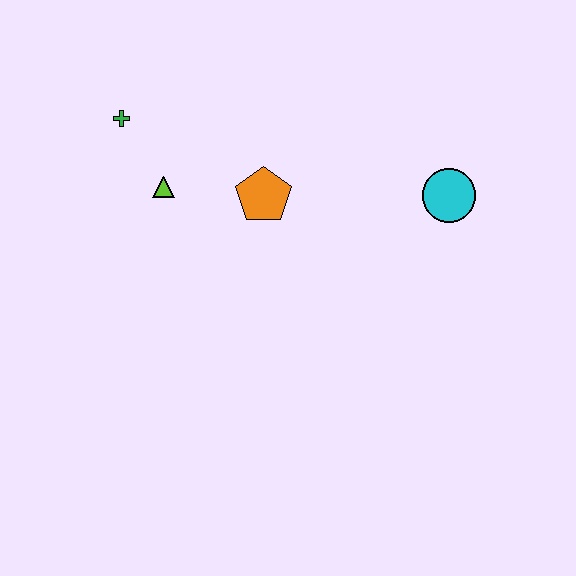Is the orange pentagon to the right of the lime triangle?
Yes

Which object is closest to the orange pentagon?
The lime triangle is closest to the orange pentagon.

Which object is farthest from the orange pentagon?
The cyan circle is farthest from the orange pentagon.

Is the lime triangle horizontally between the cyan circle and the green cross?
Yes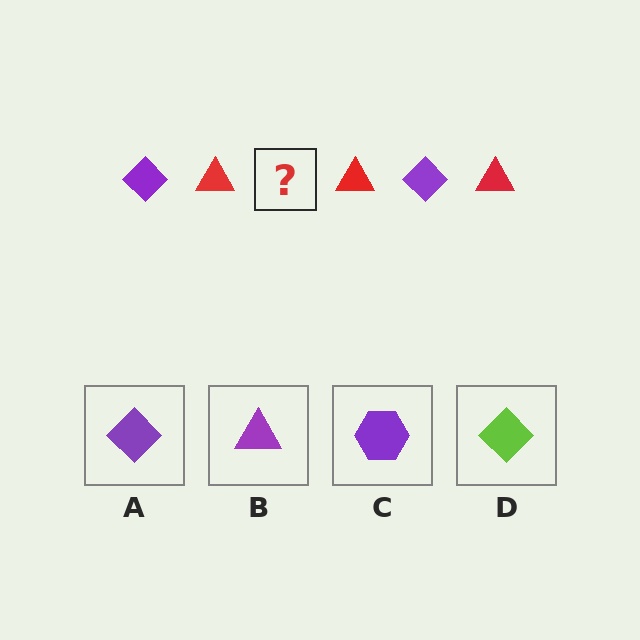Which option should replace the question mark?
Option A.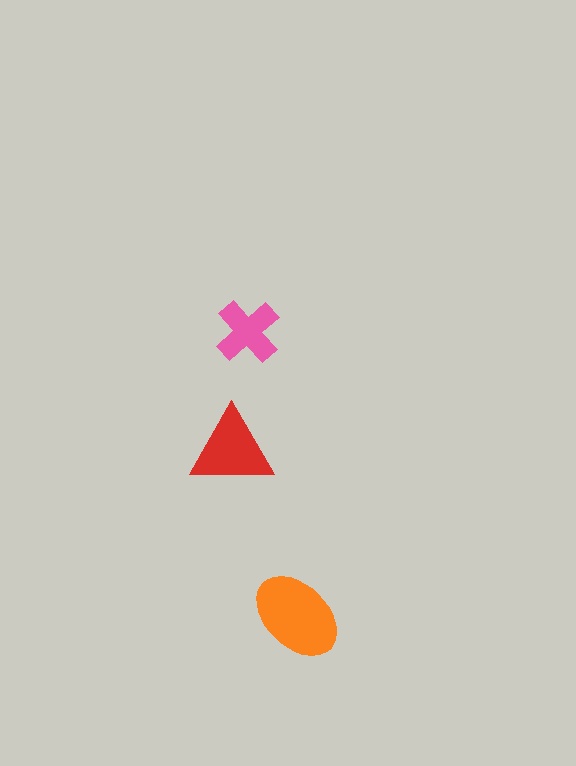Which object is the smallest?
The pink cross.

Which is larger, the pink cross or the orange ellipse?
The orange ellipse.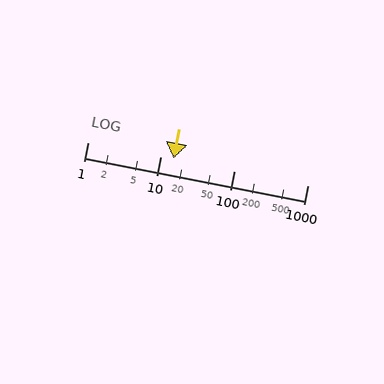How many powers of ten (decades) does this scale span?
The scale spans 3 decades, from 1 to 1000.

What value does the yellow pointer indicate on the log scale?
The pointer indicates approximately 15.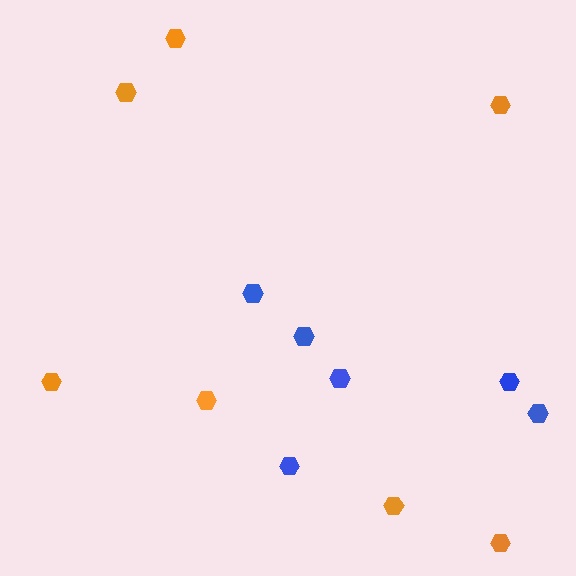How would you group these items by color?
There are 2 groups: one group of orange hexagons (7) and one group of blue hexagons (6).